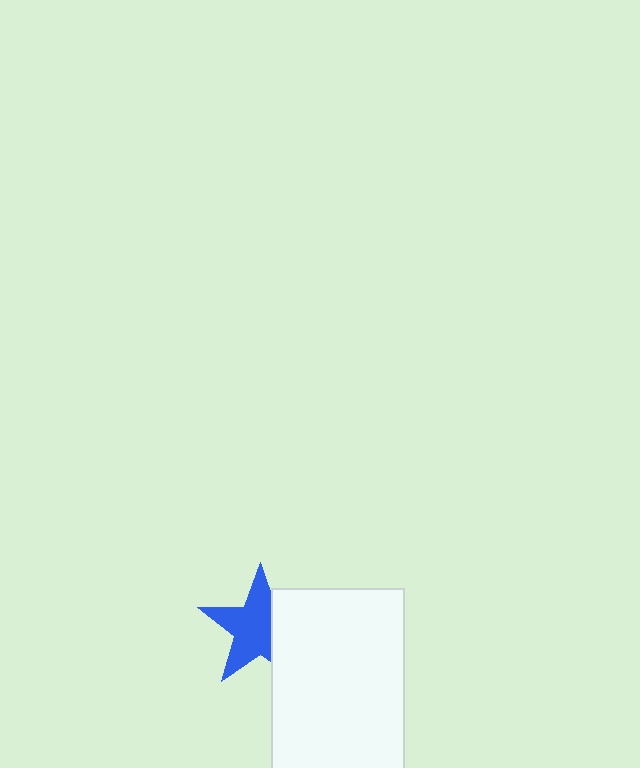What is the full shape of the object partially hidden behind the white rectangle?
The partially hidden object is a blue star.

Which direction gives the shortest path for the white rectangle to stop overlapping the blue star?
Moving right gives the shortest separation.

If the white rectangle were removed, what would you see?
You would see the complete blue star.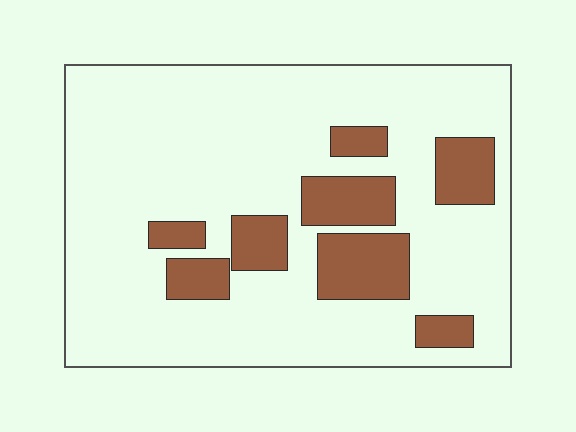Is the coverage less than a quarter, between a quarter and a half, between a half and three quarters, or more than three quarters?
Less than a quarter.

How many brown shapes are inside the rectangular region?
8.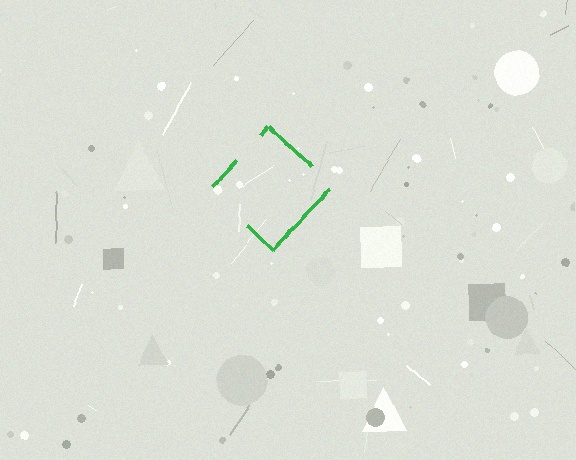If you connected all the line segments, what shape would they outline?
They would outline a diamond.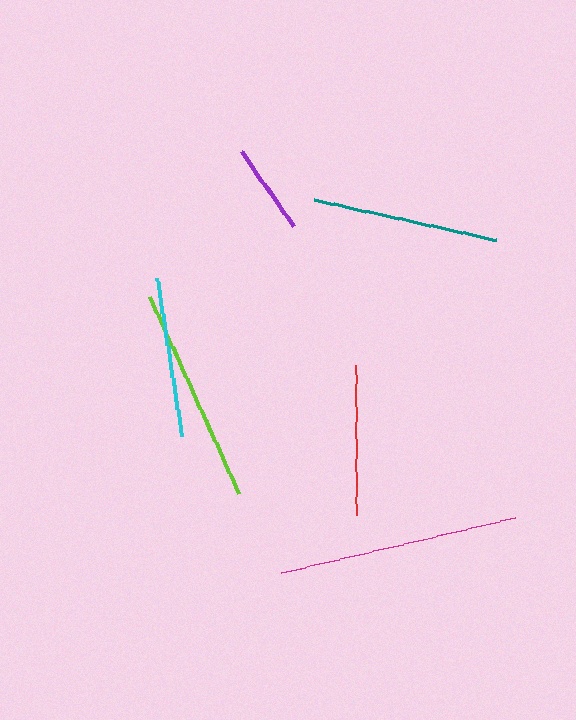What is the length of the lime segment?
The lime segment is approximately 215 pixels long.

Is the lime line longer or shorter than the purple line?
The lime line is longer than the purple line.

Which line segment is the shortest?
The purple line is the shortest at approximately 91 pixels.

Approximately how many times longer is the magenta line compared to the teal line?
The magenta line is approximately 1.3 times the length of the teal line.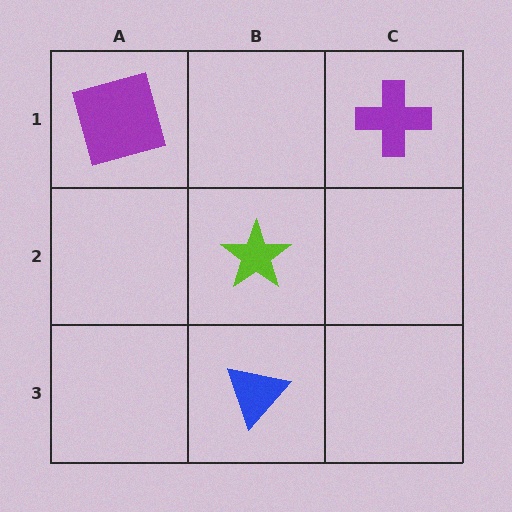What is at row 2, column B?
A lime star.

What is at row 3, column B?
A blue triangle.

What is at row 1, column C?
A purple cross.